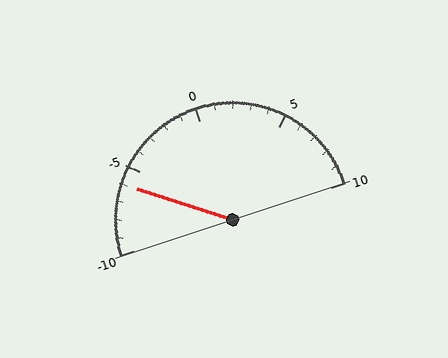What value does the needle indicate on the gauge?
The needle indicates approximately -6.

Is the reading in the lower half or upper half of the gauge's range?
The reading is in the lower half of the range (-10 to 10).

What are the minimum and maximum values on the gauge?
The gauge ranges from -10 to 10.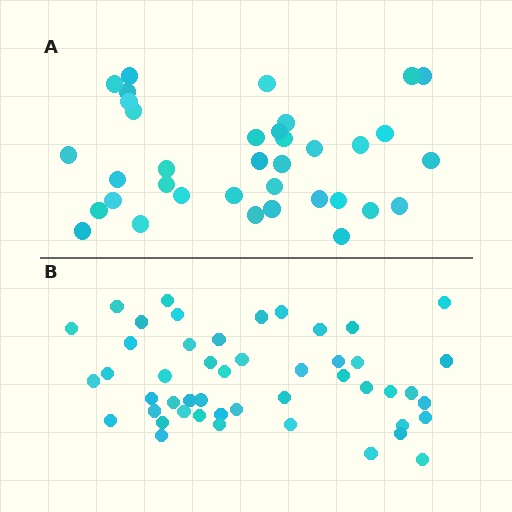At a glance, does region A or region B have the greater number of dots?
Region B (the bottom region) has more dots.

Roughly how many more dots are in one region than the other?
Region B has roughly 12 or so more dots than region A.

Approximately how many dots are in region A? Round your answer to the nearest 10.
About 40 dots. (The exact count is 36, which rounds to 40.)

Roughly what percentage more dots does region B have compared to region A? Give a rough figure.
About 35% more.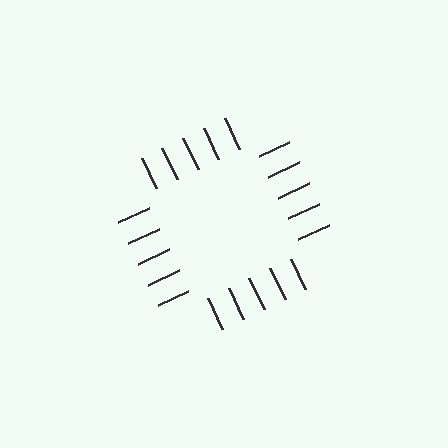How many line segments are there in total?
20 — 5 along each of the 4 edges.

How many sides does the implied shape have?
4 sides — the line-ends trace a square.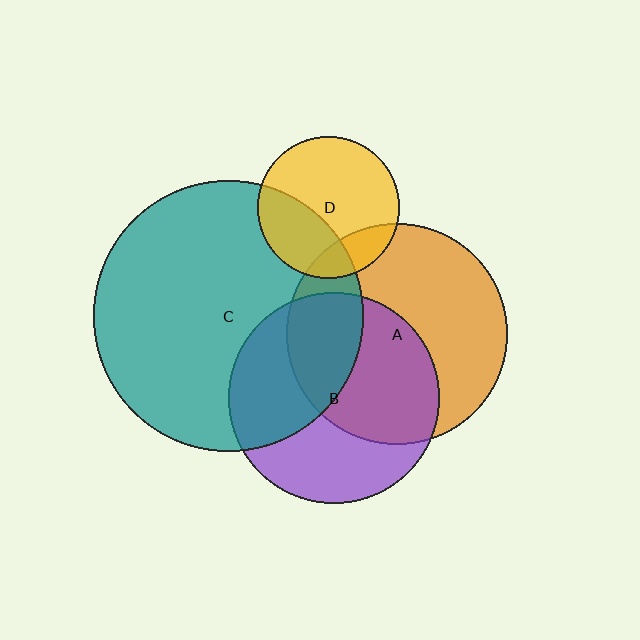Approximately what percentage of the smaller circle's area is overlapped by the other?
Approximately 35%.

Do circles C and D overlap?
Yes.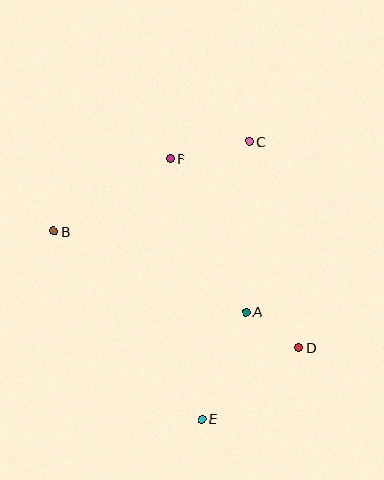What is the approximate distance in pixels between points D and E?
The distance between D and E is approximately 121 pixels.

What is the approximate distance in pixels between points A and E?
The distance between A and E is approximately 116 pixels.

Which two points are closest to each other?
Points A and D are closest to each other.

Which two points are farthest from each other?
Points C and E are farthest from each other.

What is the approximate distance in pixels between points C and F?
The distance between C and F is approximately 81 pixels.